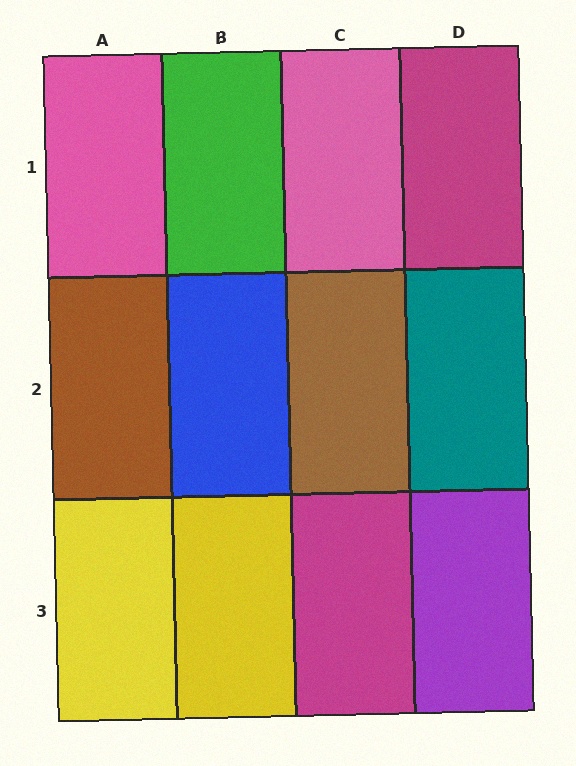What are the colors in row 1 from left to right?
Pink, green, pink, magenta.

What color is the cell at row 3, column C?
Magenta.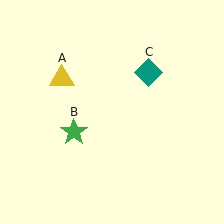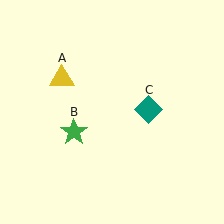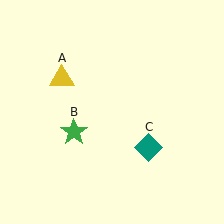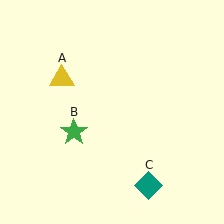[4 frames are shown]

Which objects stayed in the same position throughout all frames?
Yellow triangle (object A) and green star (object B) remained stationary.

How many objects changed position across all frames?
1 object changed position: teal diamond (object C).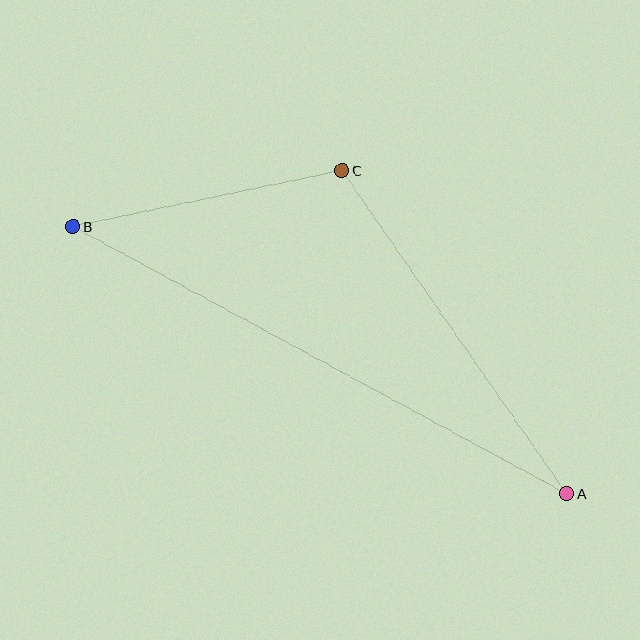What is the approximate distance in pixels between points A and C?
The distance between A and C is approximately 394 pixels.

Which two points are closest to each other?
Points B and C are closest to each other.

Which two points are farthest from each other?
Points A and B are farthest from each other.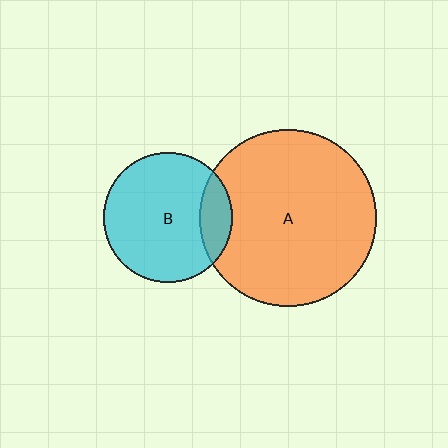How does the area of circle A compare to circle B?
Approximately 1.9 times.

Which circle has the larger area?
Circle A (orange).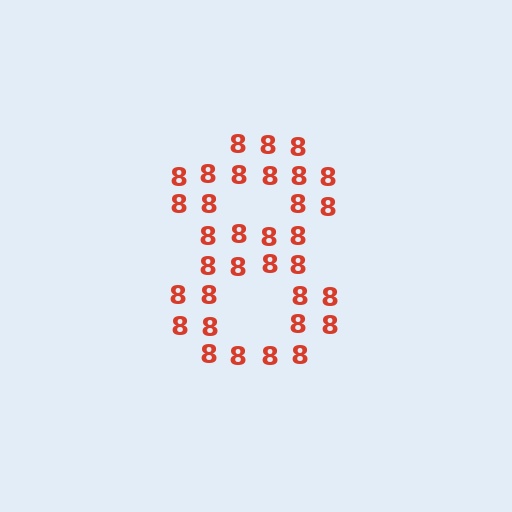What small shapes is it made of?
It is made of small digit 8's.